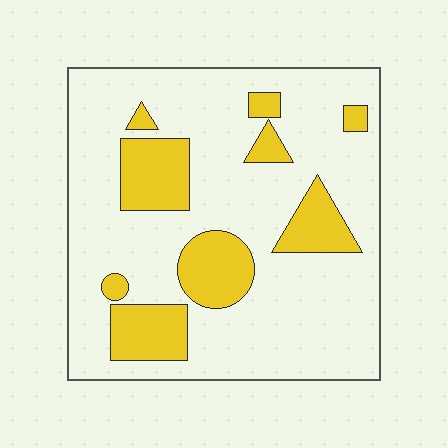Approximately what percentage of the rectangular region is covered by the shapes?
Approximately 20%.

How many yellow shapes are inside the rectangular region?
9.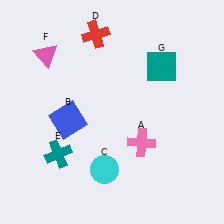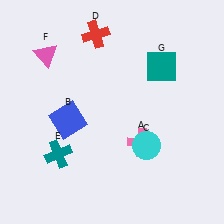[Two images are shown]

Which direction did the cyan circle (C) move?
The cyan circle (C) moved right.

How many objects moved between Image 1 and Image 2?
1 object moved between the two images.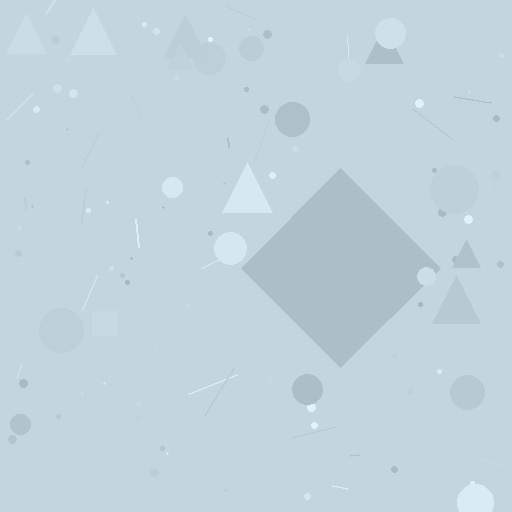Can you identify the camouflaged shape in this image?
The camouflaged shape is a diamond.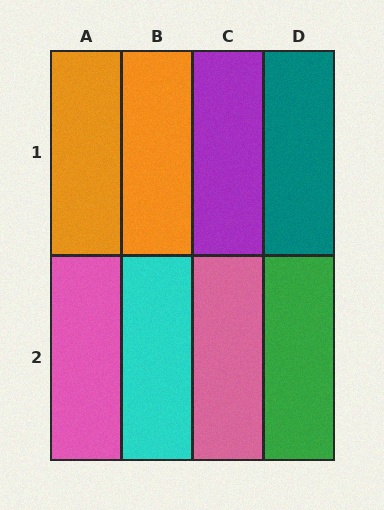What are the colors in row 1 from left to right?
Orange, orange, purple, teal.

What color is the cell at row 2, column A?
Pink.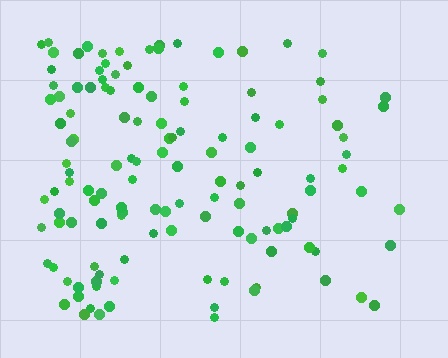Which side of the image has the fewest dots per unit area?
The right.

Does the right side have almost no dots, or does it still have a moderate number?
Still a moderate number, just noticeably fewer than the left.